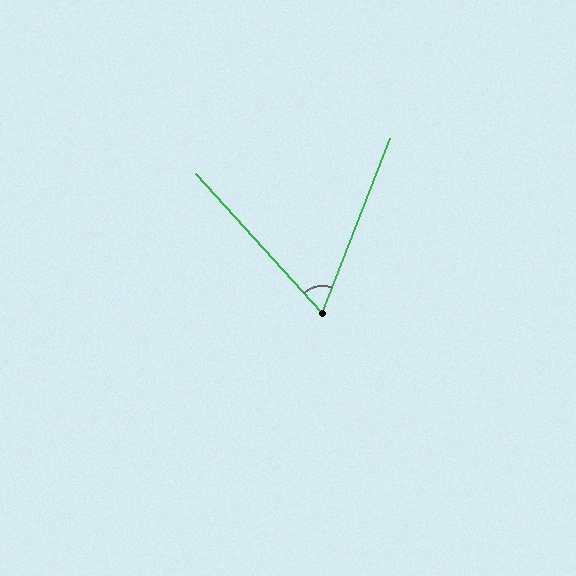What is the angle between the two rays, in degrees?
Approximately 63 degrees.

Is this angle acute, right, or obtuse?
It is acute.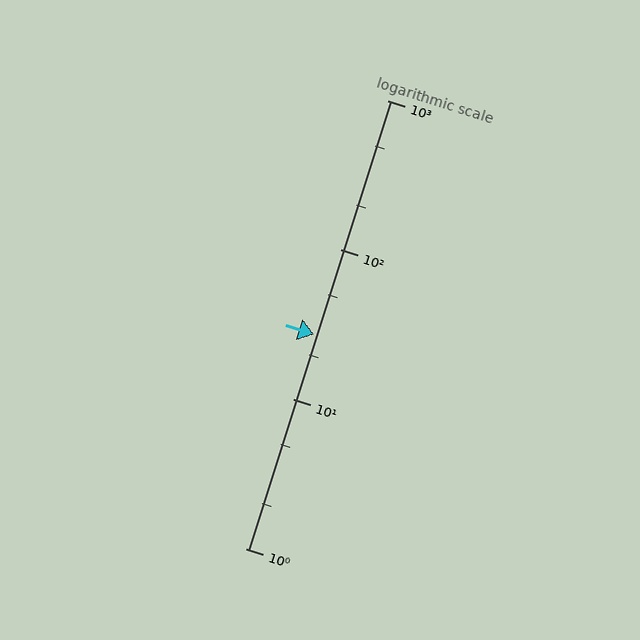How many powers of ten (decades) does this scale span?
The scale spans 3 decades, from 1 to 1000.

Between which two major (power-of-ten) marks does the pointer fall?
The pointer is between 10 and 100.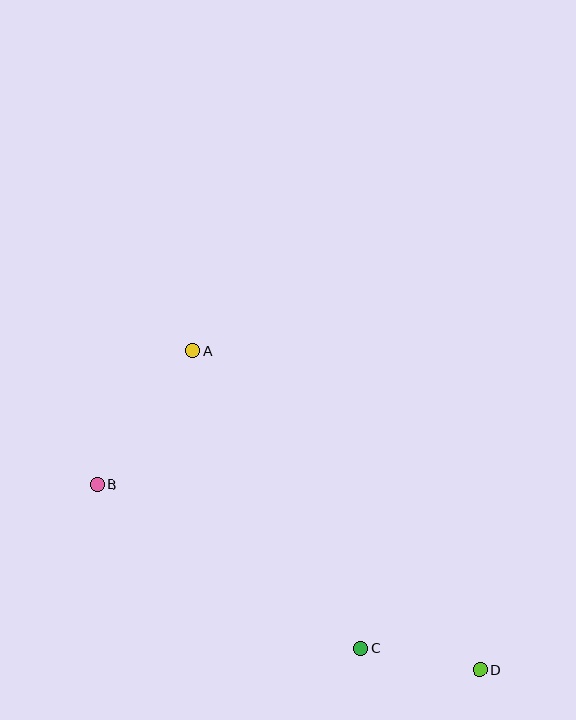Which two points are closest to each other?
Points C and D are closest to each other.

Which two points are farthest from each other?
Points A and D are farthest from each other.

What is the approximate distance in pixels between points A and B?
The distance between A and B is approximately 165 pixels.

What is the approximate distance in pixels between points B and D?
The distance between B and D is approximately 425 pixels.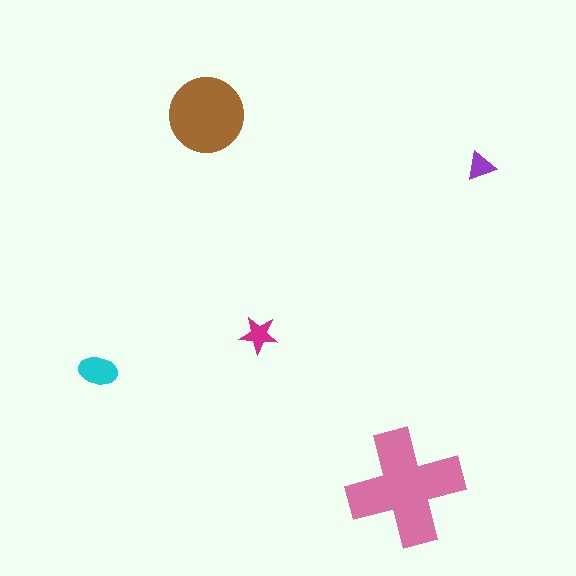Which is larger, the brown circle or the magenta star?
The brown circle.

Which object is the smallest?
The purple triangle.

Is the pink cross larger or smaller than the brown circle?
Larger.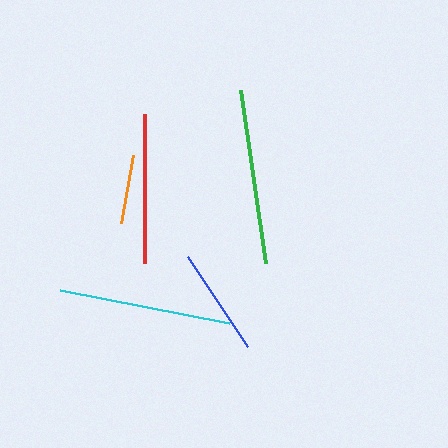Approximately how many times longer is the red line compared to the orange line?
The red line is approximately 2.2 times the length of the orange line.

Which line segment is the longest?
The green line is the longest at approximately 175 pixels.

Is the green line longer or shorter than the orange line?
The green line is longer than the orange line.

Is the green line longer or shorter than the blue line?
The green line is longer than the blue line.